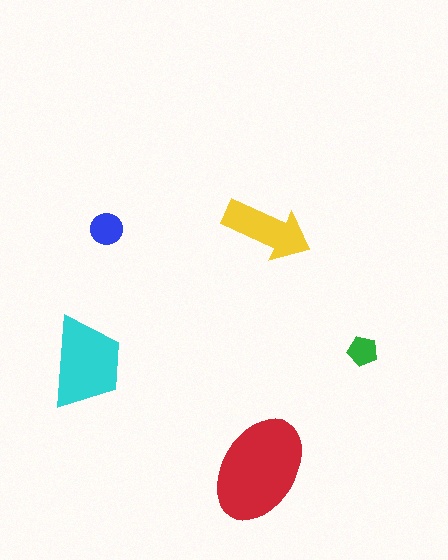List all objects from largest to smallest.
The red ellipse, the cyan trapezoid, the yellow arrow, the blue circle, the green pentagon.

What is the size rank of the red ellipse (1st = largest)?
1st.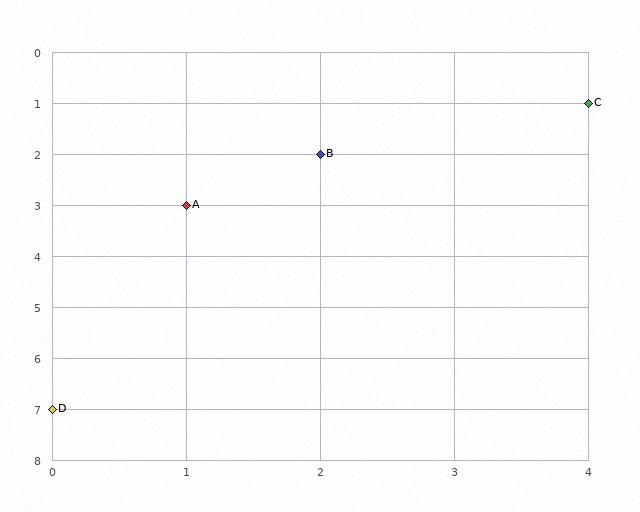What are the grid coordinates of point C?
Point C is at grid coordinates (4, 1).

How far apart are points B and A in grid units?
Points B and A are 1 column and 1 row apart (about 1.4 grid units diagonally).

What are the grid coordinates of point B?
Point B is at grid coordinates (2, 2).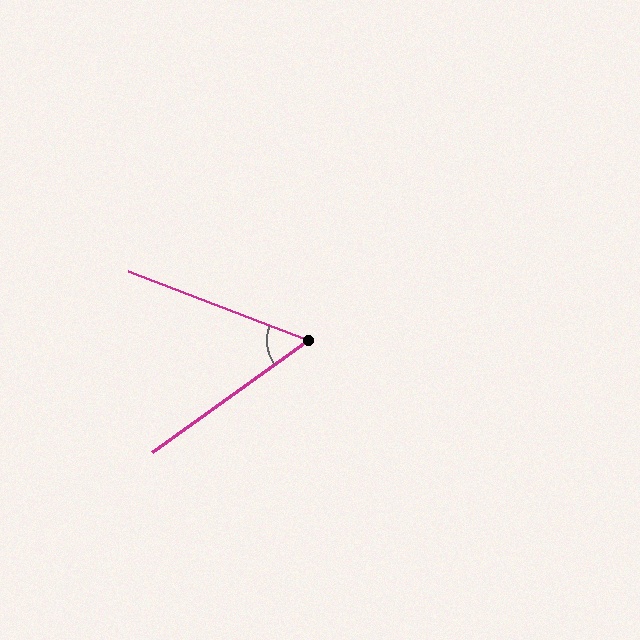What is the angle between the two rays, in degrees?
Approximately 57 degrees.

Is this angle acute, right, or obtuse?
It is acute.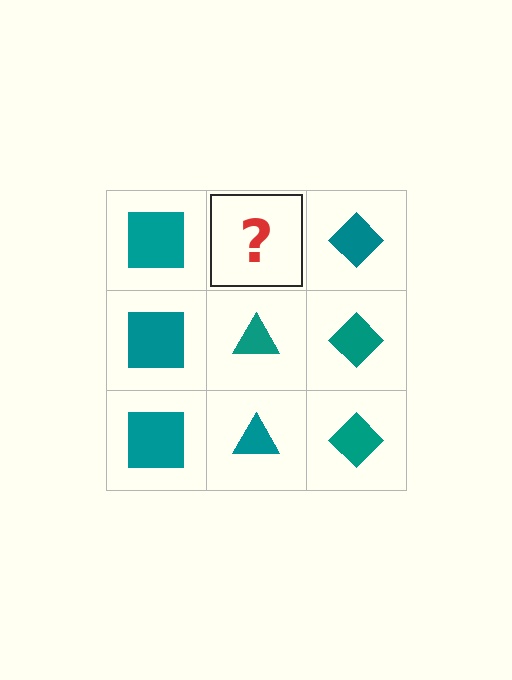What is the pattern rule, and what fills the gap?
The rule is that each column has a consistent shape. The gap should be filled with a teal triangle.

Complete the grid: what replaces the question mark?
The question mark should be replaced with a teal triangle.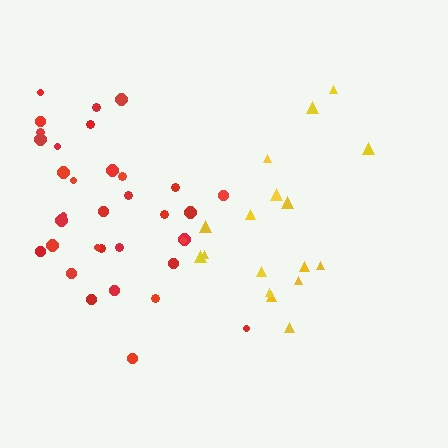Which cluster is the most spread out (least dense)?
Yellow.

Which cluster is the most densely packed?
Red.